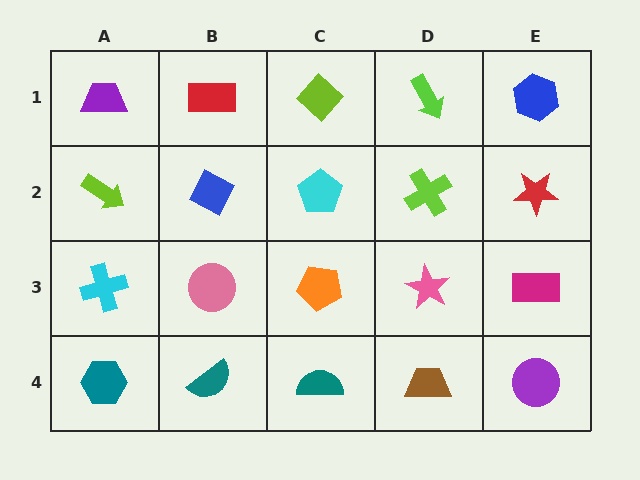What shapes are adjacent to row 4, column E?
A magenta rectangle (row 3, column E), a brown trapezoid (row 4, column D).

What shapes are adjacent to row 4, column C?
An orange pentagon (row 3, column C), a teal semicircle (row 4, column B), a brown trapezoid (row 4, column D).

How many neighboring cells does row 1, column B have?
3.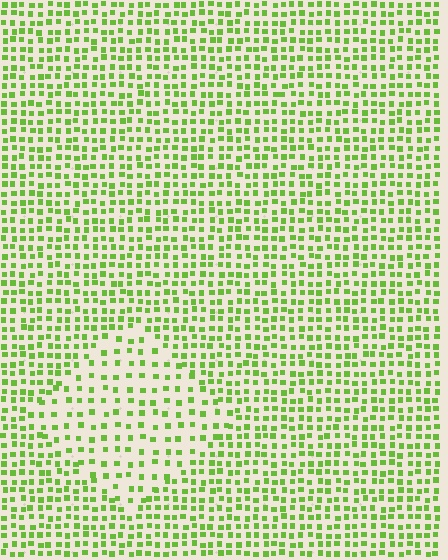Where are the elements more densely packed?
The elements are more densely packed outside the diamond boundary.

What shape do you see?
I see a diamond.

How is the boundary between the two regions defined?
The boundary is defined by a change in element density (approximately 1.9x ratio). All elements are the same color, size, and shape.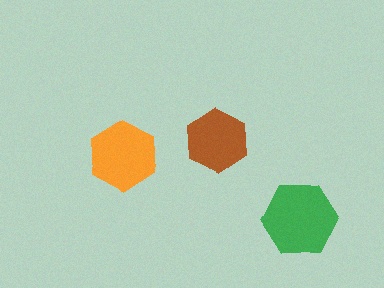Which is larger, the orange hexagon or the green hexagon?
The green one.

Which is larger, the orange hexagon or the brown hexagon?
The orange one.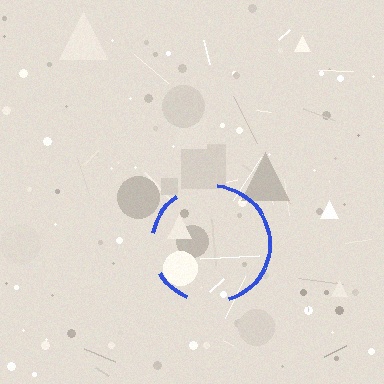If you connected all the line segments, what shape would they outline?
They would outline a circle.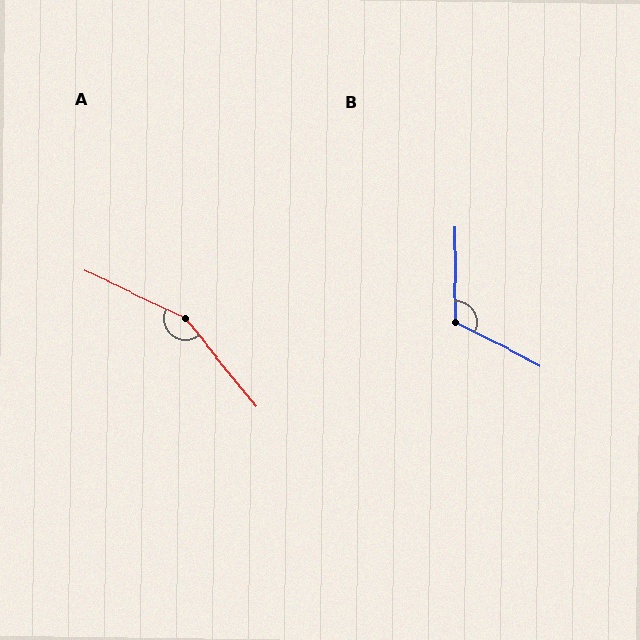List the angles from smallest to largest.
B (117°), A (154°).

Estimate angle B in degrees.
Approximately 117 degrees.